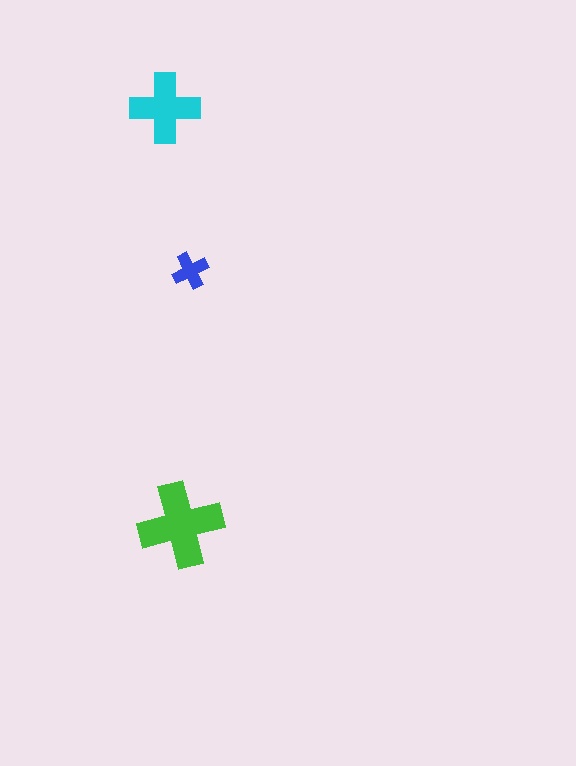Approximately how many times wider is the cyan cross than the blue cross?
About 2 times wider.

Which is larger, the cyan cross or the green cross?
The green one.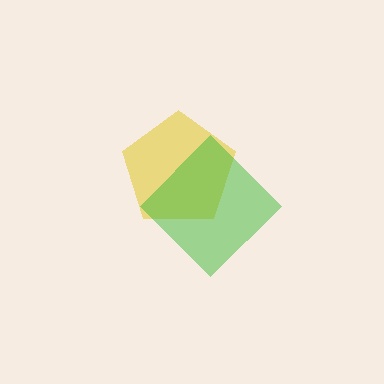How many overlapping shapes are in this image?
There are 2 overlapping shapes in the image.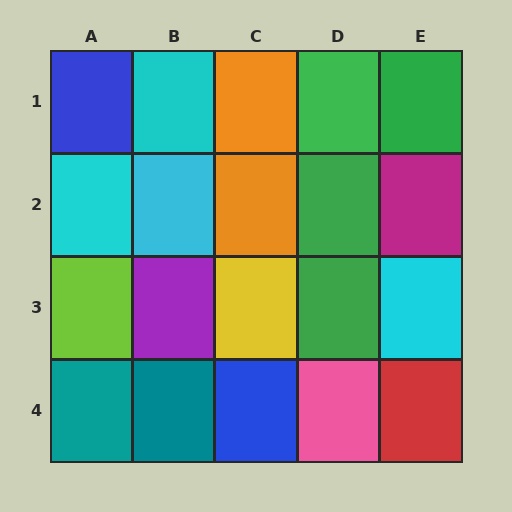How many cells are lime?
1 cell is lime.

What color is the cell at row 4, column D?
Pink.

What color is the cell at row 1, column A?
Blue.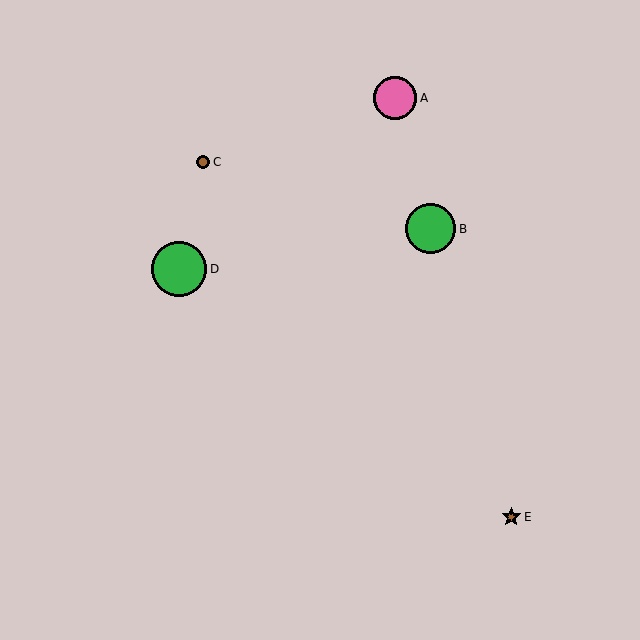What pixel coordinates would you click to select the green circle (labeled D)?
Click at (179, 269) to select the green circle D.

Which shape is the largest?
The green circle (labeled D) is the largest.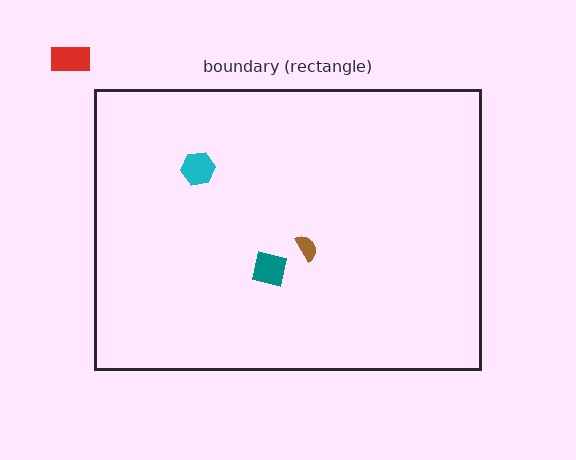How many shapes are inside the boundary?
3 inside, 1 outside.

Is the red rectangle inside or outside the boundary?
Outside.